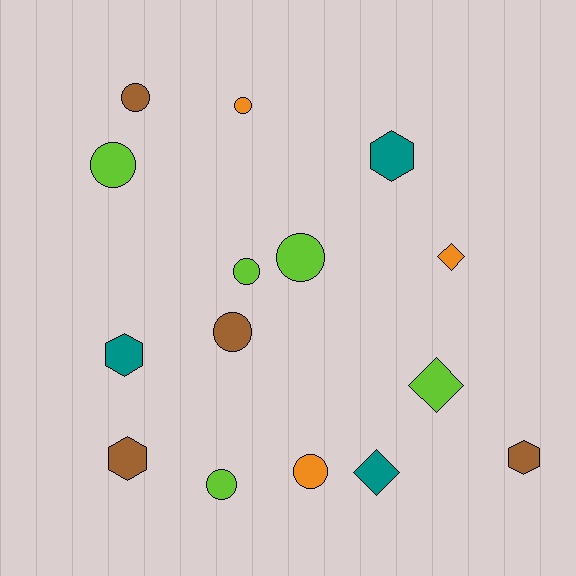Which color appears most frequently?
Lime, with 5 objects.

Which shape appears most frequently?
Circle, with 8 objects.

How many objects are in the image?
There are 15 objects.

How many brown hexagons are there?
There are 2 brown hexagons.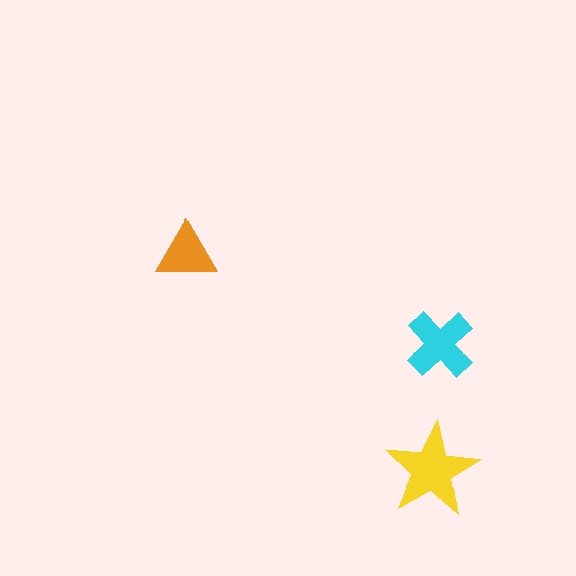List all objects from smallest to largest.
The orange triangle, the cyan cross, the yellow star.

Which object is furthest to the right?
The cyan cross is rightmost.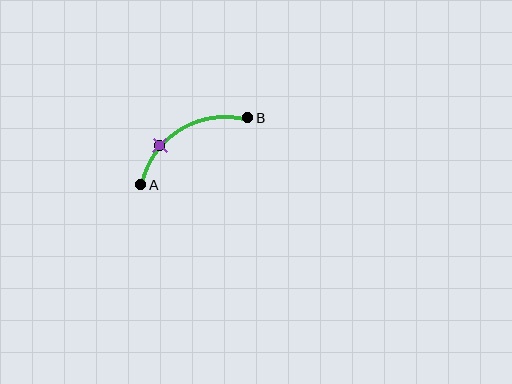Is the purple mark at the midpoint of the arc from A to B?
No. The purple mark lies on the arc but is closer to endpoint A. The arc midpoint would be at the point on the curve equidistant along the arc from both A and B.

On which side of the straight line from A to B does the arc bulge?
The arc bulges above the straight line connecting A and B.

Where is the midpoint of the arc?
The arc midpoint is the point on the curve farthest from the straight line joining A and B. It sits above that line.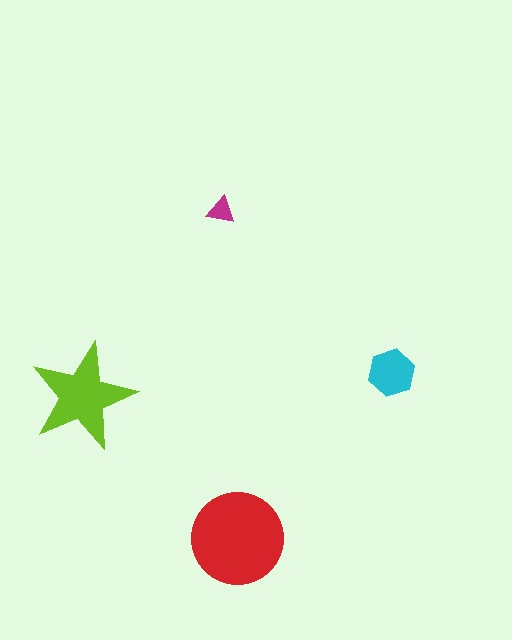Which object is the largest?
The red circle.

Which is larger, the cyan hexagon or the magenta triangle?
The cyan hexagon.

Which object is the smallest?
The magenta triangle.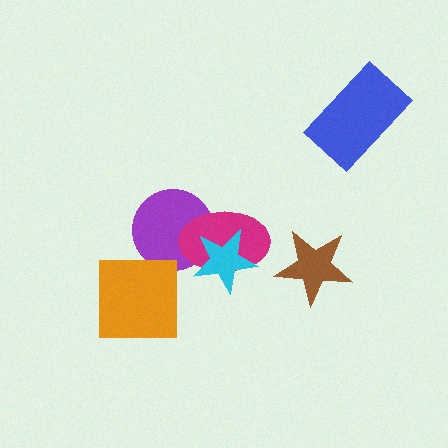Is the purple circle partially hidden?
Yes, it is partially covered by another shape.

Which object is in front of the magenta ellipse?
The cyan star is in front of the magenta ellipse.